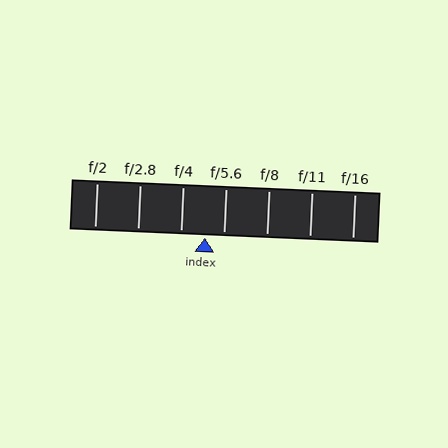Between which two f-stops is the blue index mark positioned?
The index mark is between f/4 and f/5.6.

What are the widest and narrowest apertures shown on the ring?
The widest aperture shown is f/2 and the narrowest is f/16.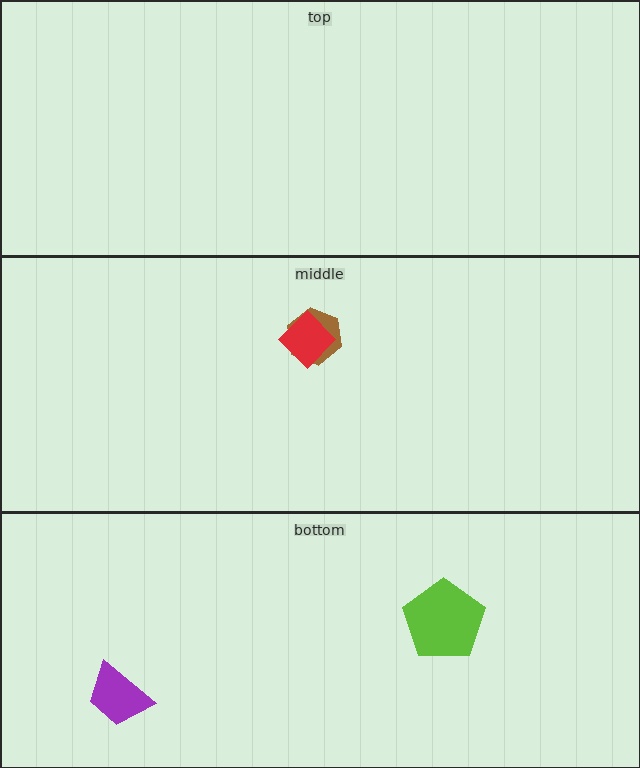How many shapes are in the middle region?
2.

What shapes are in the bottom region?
The lime pentagon, the purple trapezoid.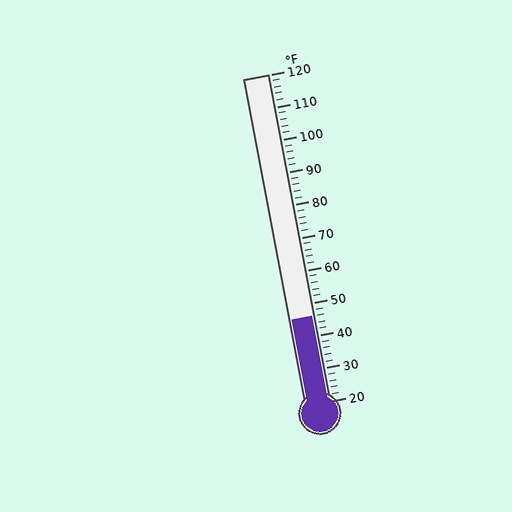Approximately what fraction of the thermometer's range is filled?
The thermometer is filled to approximately 25% of its range.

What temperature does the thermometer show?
The thermometer shows approximately 46°F.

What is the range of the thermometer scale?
The thermometer scale ranges from 20°F to 120°F.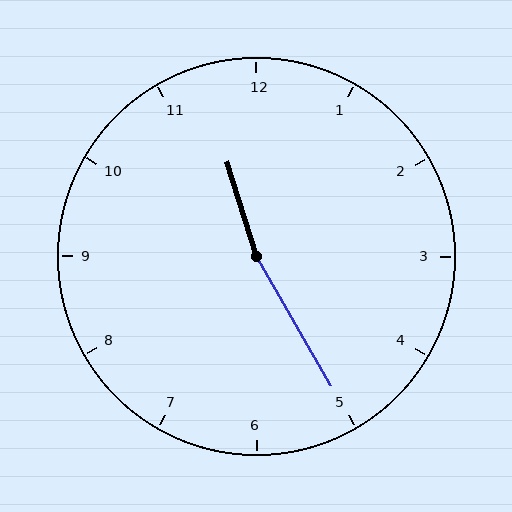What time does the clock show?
11:25.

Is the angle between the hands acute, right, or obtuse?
It is obtuse.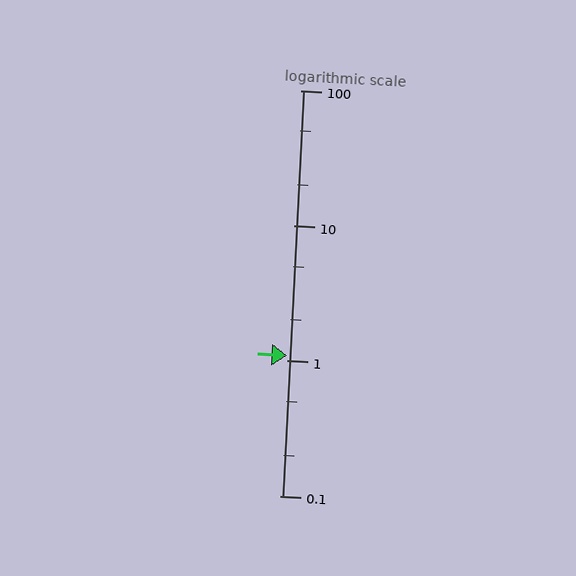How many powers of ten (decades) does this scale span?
The scale spans 3 decades, from 0.1 to 100.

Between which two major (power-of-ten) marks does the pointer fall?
The pointer is between 1 and 10.